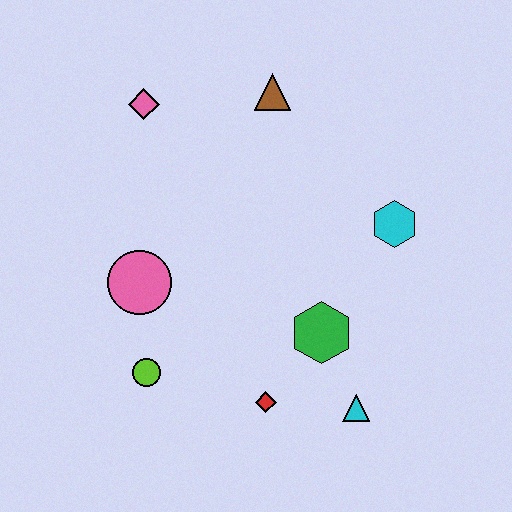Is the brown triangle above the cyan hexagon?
Yes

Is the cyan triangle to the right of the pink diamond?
Yes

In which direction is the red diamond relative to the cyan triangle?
The red diamond is to the left of the cyan triangle.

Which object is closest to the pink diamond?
The brown triangle is closest to the pink diamond.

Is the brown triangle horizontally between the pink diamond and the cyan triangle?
Yes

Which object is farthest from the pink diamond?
The cyan triangle is farthest from the pink diamond.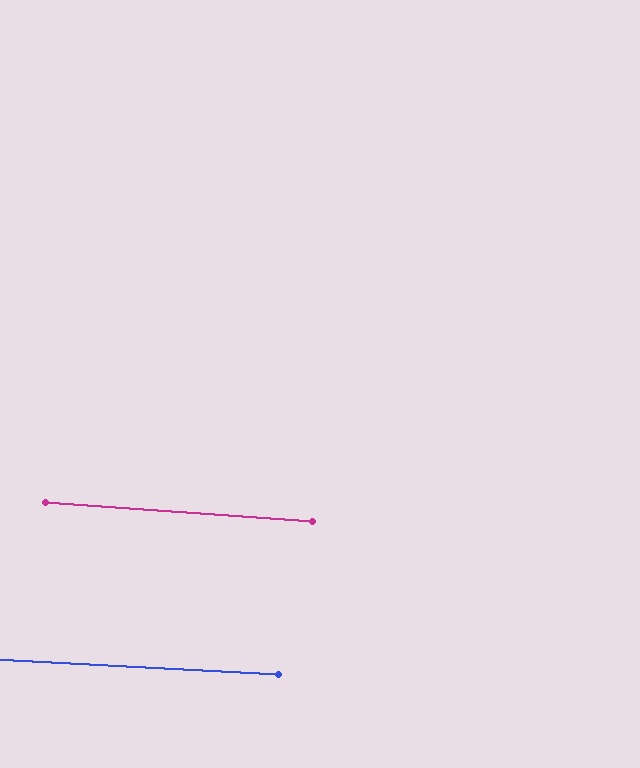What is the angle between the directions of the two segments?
Approximately 1 degree.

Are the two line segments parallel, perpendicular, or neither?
Parallel — their directions differ by only 1.1°.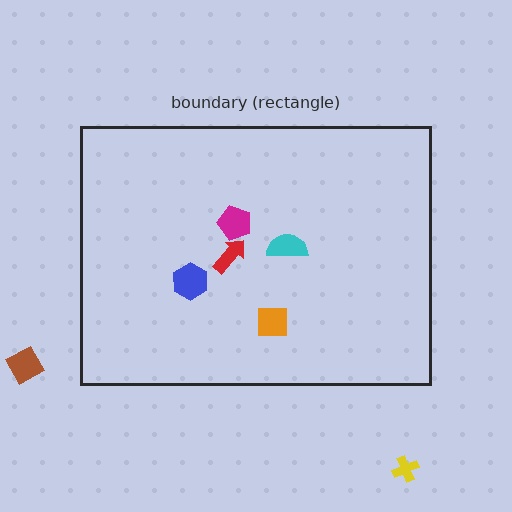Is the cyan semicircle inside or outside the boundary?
Inside.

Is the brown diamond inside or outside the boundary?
Outside.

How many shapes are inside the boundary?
5 inside, 2 outside.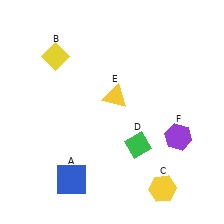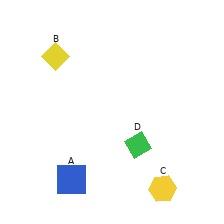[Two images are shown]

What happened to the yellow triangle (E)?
The yellow triangle (E) was removed in Image 2. It was in the top-right area of Image 1.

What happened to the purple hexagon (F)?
The purple hexagon (F) was removed in Image 2. It was in the bottom-right area of Image 1.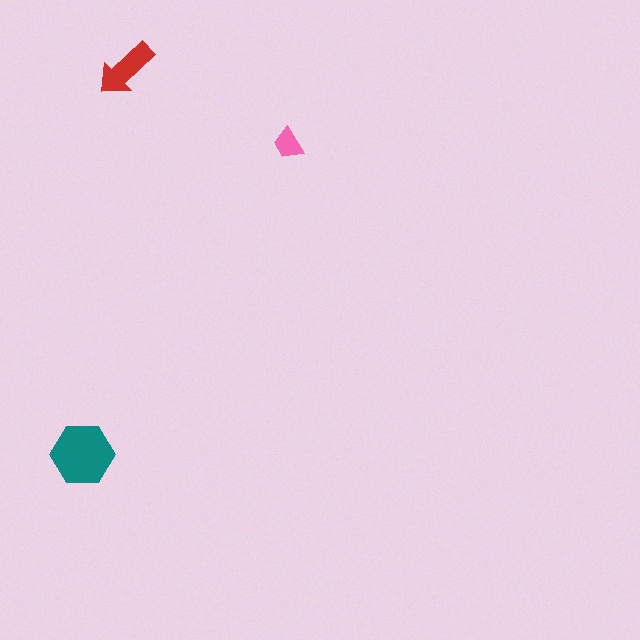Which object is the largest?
The teal hexagon.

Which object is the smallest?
The pink trapezoid.